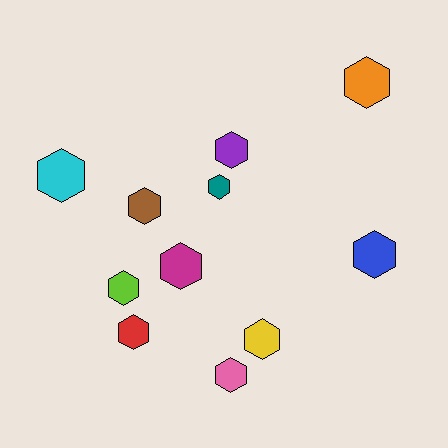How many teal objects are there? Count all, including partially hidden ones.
There is 1 teal object.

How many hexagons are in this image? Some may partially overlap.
There are 11 hexagons.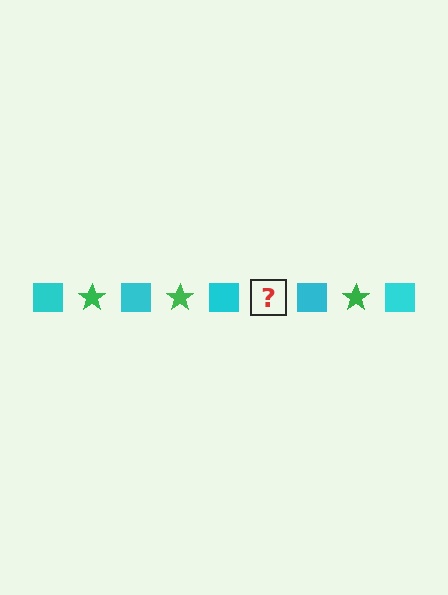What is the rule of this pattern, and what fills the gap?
The rule is that the pattern alternates between cyan square and green star. The gap should be filled with a green star.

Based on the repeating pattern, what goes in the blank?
The blank should be a green star.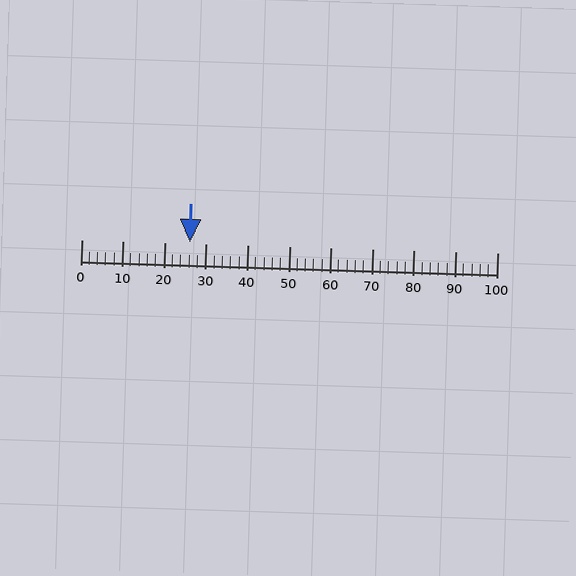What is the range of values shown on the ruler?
The ruler shows values from 0 to 100.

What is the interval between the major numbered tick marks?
The major tick marks are spaced 10 units apart.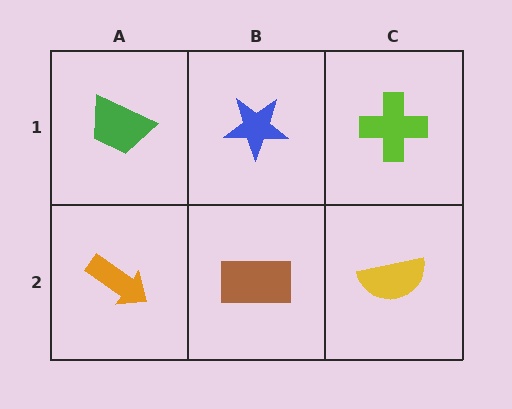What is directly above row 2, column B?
A blue star.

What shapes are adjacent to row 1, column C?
A yellow semicircle (row 2, column C), a blue star (row 1, column B).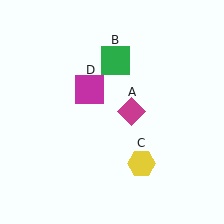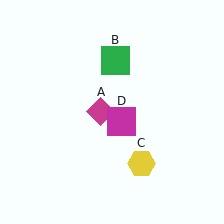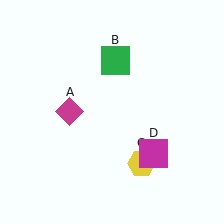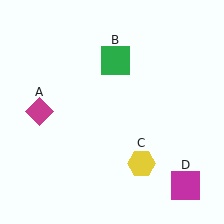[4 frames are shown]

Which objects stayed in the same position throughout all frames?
Green square (object B) and yellow hexagon (object C) remained stationary.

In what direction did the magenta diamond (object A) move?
The magenta diamond (object A) moved left.